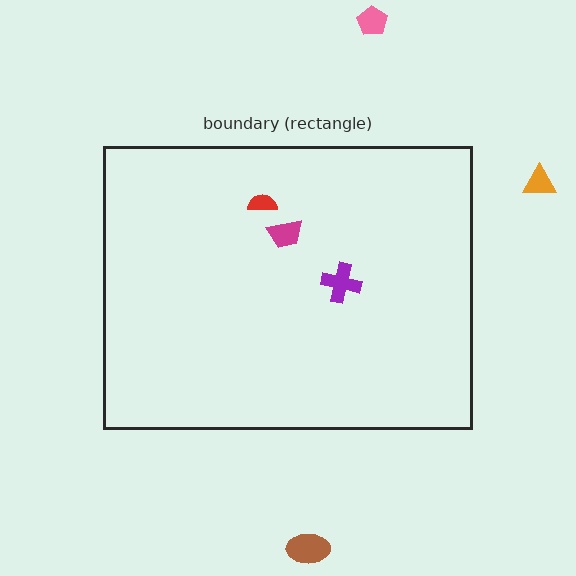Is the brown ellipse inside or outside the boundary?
Outside.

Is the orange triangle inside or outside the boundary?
Outside.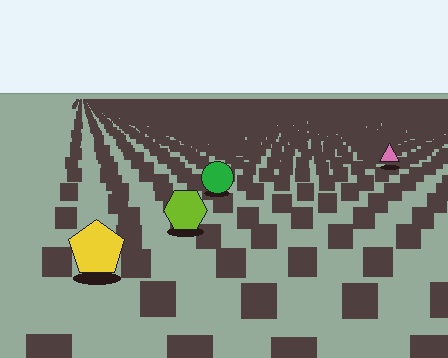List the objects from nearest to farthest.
From nearest to farthest: the yellow pentagon, the lime hexagon, the green circle, the pink triangle.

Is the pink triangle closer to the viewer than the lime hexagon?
No. The lime hexagon is closer — you can tell from the texture gradient: the ground texture is coarser near it.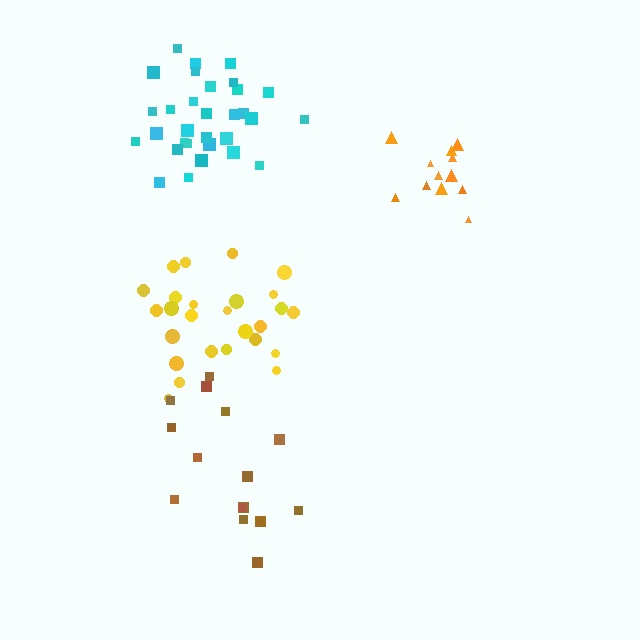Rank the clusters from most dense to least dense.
orange, cyan, yellow, brown.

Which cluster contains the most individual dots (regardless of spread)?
Cyan (31).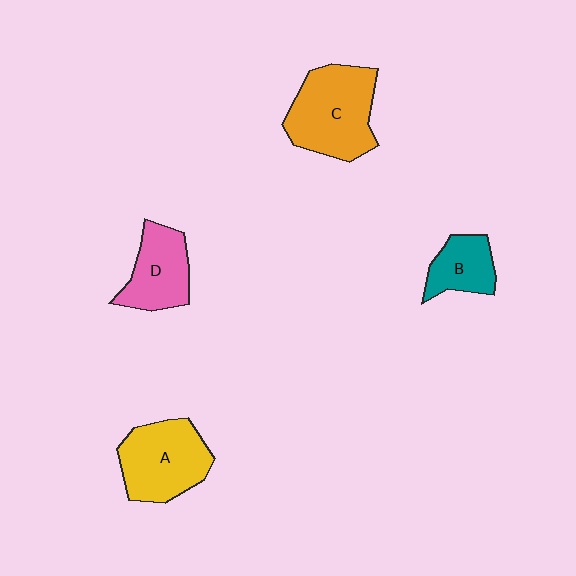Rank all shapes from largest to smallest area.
From largest to smallest: C (orange), A (yellow), D (pink), B (teal).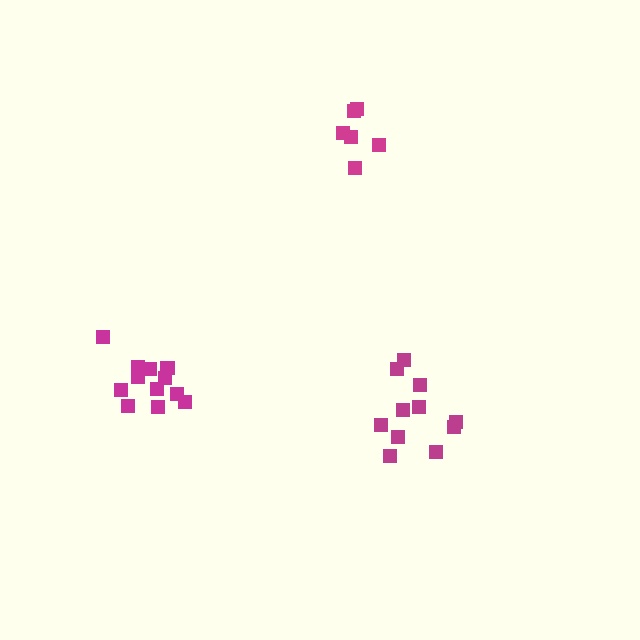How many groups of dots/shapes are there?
There are 3 groups.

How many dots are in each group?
Group 1: 12 dots, Group 2: 6 dots, Group 3: 11 dots (29 total).